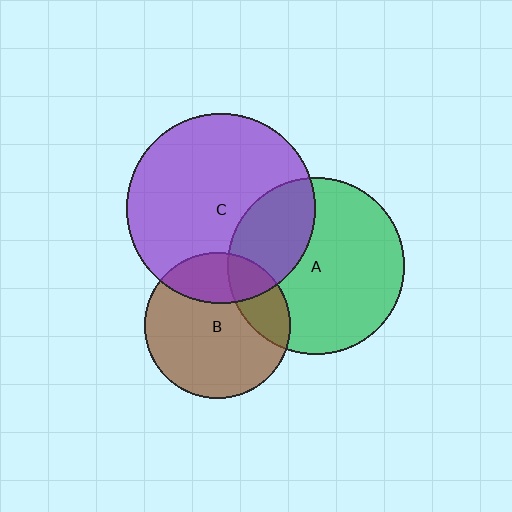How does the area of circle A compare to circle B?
Approximately 1.5 times.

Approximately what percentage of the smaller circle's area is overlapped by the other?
Approximately 25%.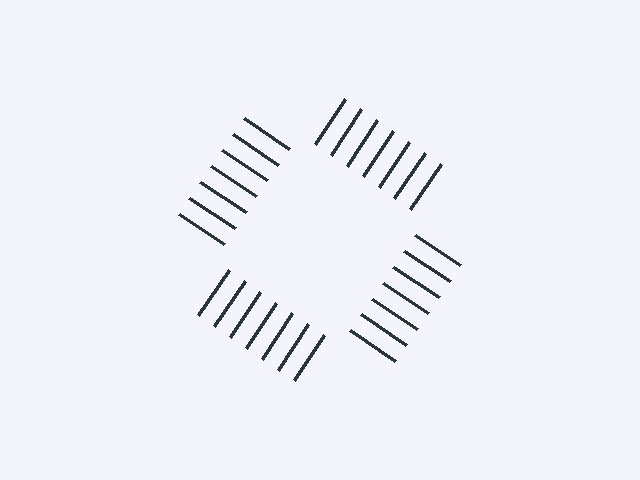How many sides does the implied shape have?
4 sides — the line-ends trace a square.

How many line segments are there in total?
28 — 7 along each of the 4 edges.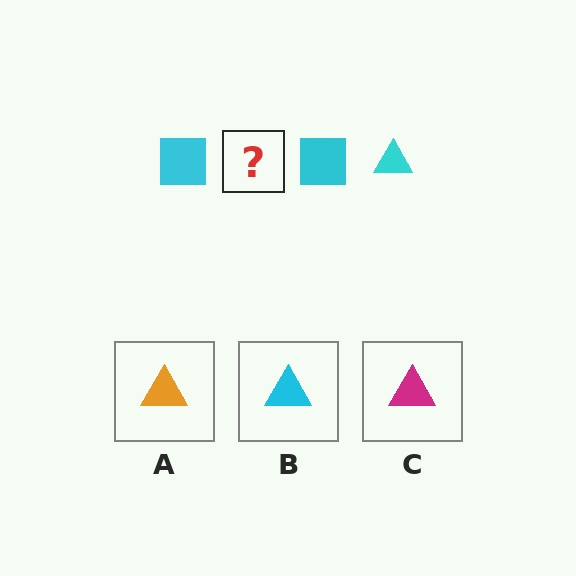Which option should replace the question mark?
Option B.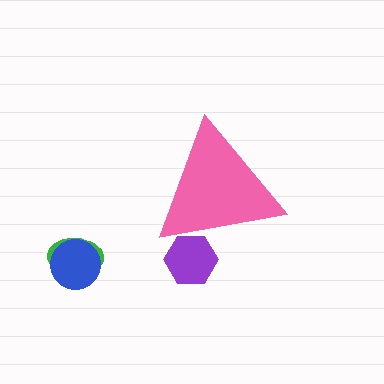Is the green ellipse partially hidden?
No, the green ellipse is fully visible.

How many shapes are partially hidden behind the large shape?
1 shape is partially hidden.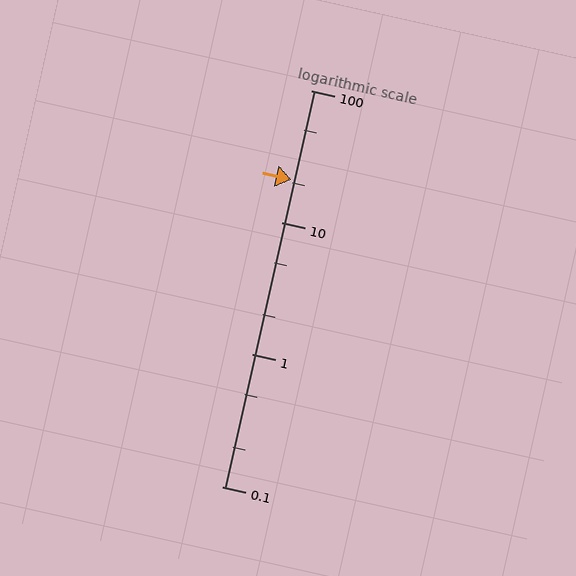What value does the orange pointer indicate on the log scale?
The pointer indicates approximately 21.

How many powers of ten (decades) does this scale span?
The scale spans 3 decades, from 0.1 to 100.